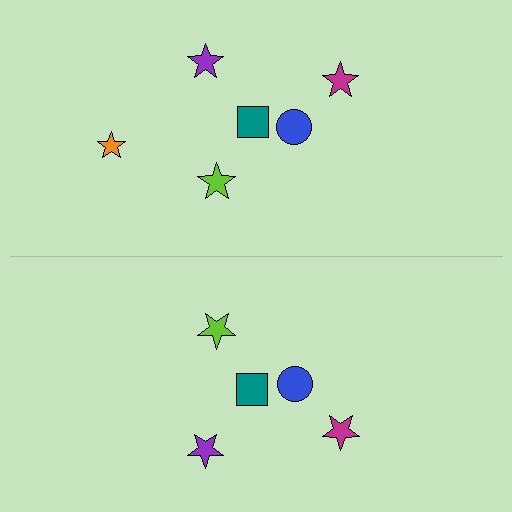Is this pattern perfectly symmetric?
No, the pattern is not perfectly symmetric. A orange star is missing from the bottom side.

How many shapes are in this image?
There are 11 shapes in this image.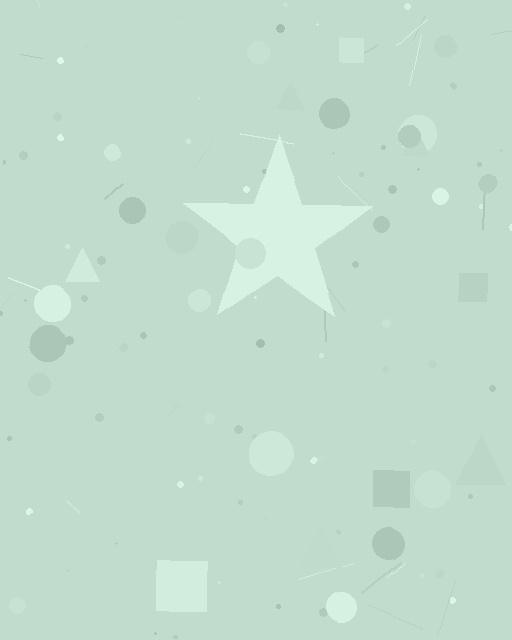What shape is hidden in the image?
A star is hidden in the image.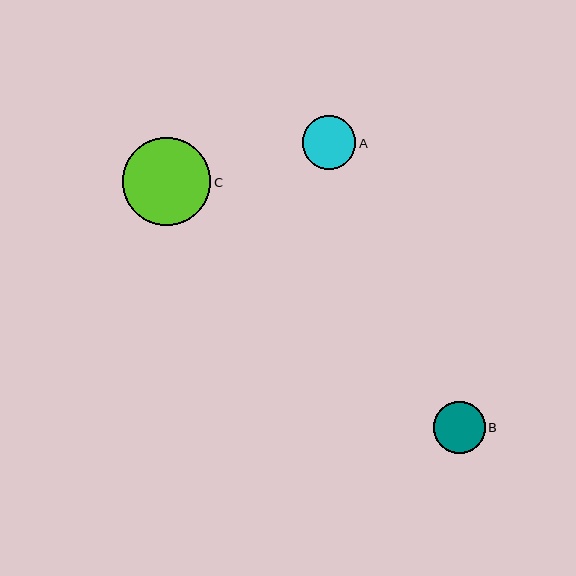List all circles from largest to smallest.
From largest to smallest: C, A, B.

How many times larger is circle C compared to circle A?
Circle C is approximately 1.6 times the size of circle A.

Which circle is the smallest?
Circle B is the smallest with a size of approximately 52 pixels.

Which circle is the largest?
Circle C is the largest with a size of approximately 88 pixels.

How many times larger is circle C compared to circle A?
Circle C is approximately 1.6 times the size of circle A.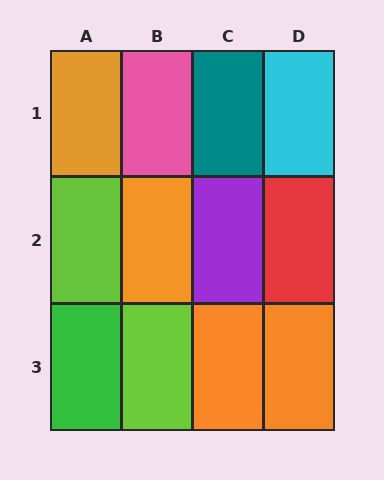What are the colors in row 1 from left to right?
Orange, pink, teal, cyan.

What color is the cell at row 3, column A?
Green.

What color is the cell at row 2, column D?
Red.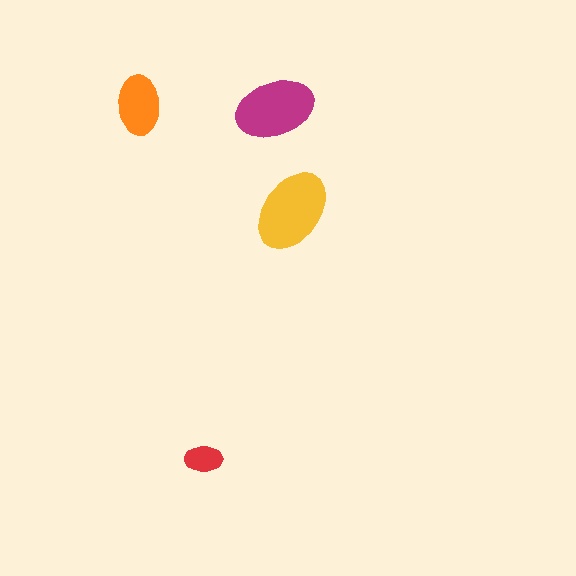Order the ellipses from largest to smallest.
the yellow one, the magenta one, the orange one, the red one.